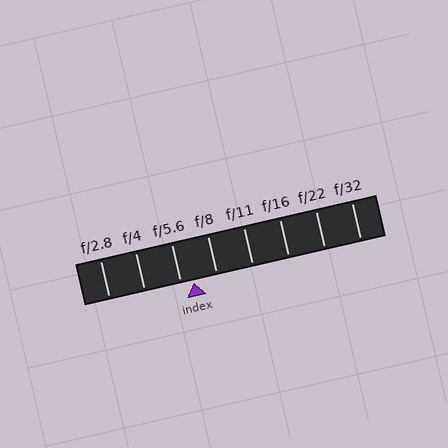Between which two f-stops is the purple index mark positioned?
The index mark is between f/5.6 and f/8.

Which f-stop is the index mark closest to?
The index mark is closest to f/5.6.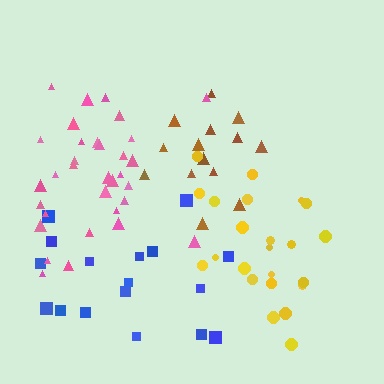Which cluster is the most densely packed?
Yellow.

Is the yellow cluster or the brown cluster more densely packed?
Yellow.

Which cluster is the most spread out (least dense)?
Blue.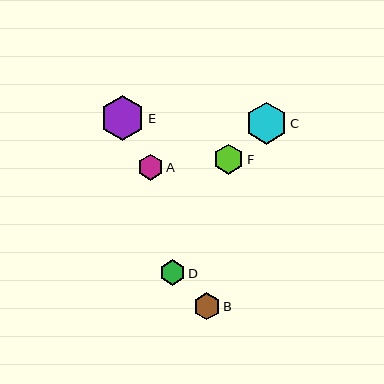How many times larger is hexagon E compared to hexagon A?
Hexagon E is approximately 1.7 times the size of hexagon A.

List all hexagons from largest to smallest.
From largest to smallest: E, C, F, B, A, D.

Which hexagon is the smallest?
Hexagon D is the smallest with a size of approximately 26 pixels.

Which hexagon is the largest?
Hexagon E is the largest with a size of approximately 45 pixels.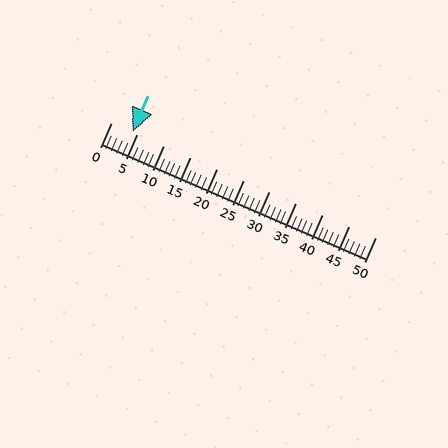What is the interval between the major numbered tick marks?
The major tick marks are spaced 5 units apart.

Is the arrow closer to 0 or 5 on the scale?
The arrow is closer to 5.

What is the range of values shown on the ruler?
The ruler shows values from 0 to 50.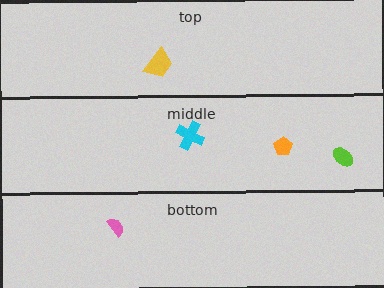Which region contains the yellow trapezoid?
The top region.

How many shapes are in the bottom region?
1.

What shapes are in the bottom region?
The pink semicircle.